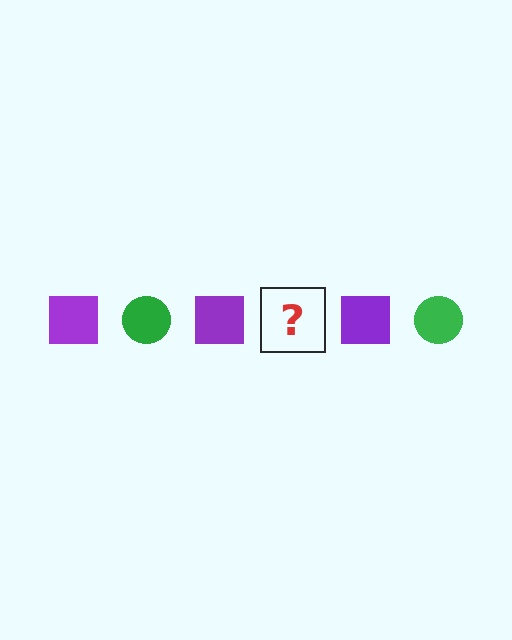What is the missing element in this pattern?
The missing element is a green circle.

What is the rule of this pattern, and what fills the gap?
The rule is that the pattern alternates between purple square and green circle. The gap should be filled with a green circle.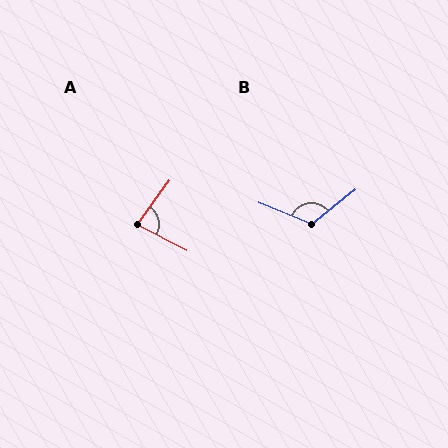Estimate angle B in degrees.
Approximately 119 degrees.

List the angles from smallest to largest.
A (81°), B (119°).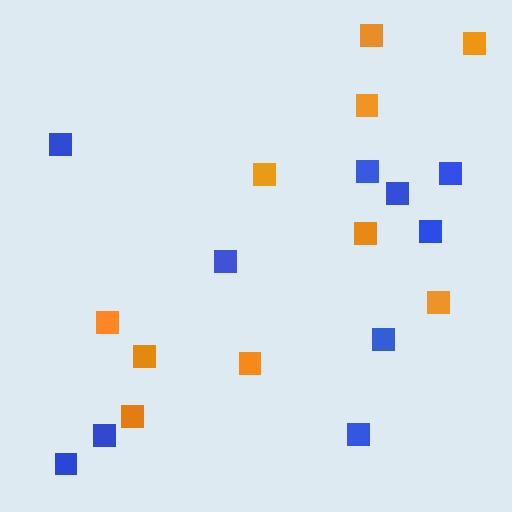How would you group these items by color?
There are 2 groups: one group of blue squares (10) and one group of orange squares (10).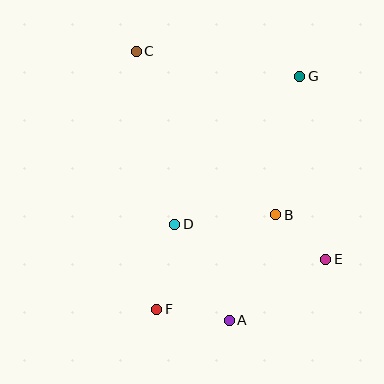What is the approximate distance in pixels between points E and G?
The distance between E and G is approximately 185 pixels.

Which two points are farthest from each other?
Points A and C are farthest from each other.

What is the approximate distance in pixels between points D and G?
The distance between D and G is approximately 194 pixels.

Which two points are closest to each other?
Points B and E are closest to each other.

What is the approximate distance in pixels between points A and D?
The distance between A and D is approximately 110 pixels.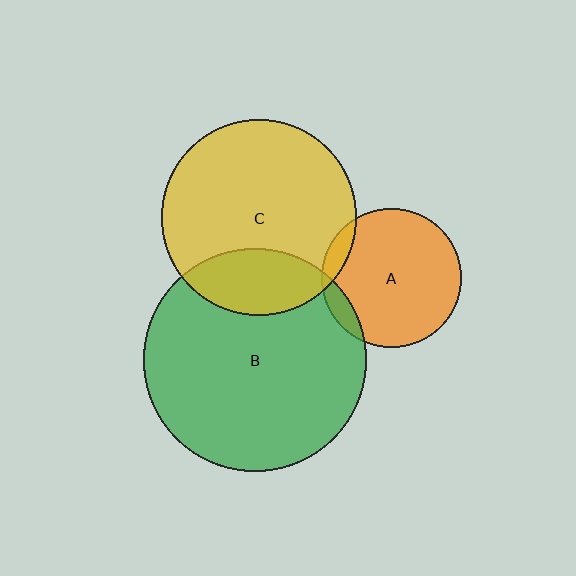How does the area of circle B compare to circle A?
Approximately 2.6 times.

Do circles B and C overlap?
Yes.